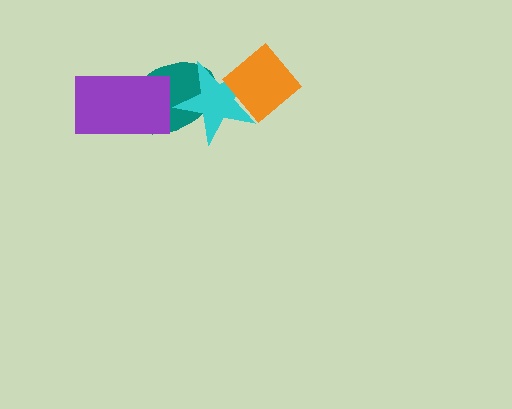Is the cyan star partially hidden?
Yes, it is partially covered by another shape.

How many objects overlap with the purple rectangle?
1 object overlaps with the purple rectangle.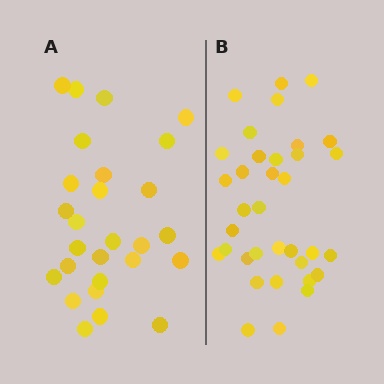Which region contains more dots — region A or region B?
Region B (the right region) has more dots.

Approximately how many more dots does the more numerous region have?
Region B has roughly 8 or so more dots than region A.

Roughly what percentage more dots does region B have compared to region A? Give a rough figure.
About 30% more.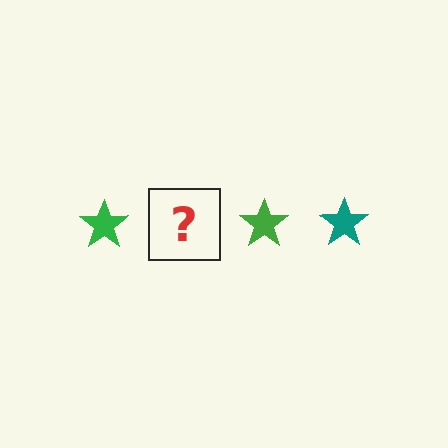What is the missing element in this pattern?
The missing element is a teal star.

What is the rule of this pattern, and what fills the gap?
The rule is that the pattern cycles through green, teal stars. The gap should be filled with a teal star.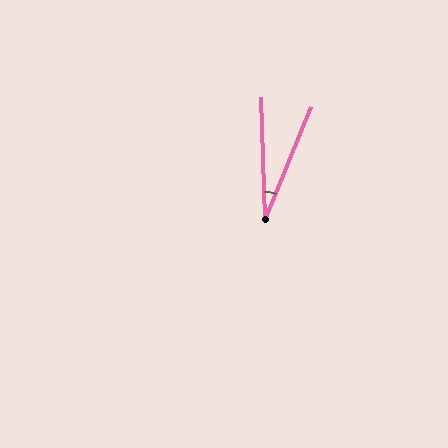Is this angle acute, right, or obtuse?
It is acute.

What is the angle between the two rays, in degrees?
Approximately 24 degrees.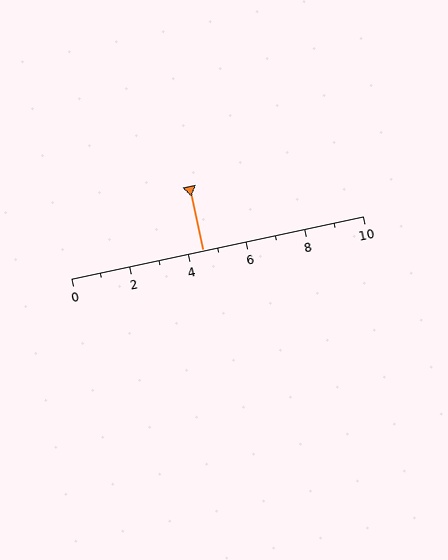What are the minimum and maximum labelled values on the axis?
The axis runs from 0 to 10.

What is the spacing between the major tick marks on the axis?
The major ticks are spaced 2 apart.